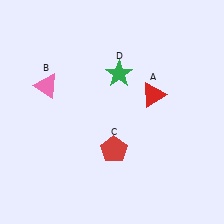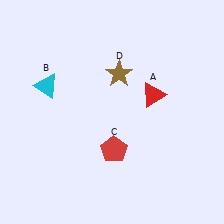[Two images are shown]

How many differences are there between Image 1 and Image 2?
There are 2 differences between the two images.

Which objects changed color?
B changed from pink to cyan. D changed from green to brown.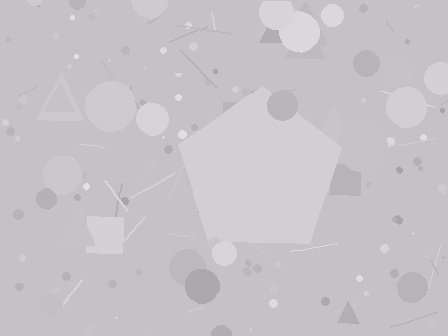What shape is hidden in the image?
A pentagon is hidden in the image.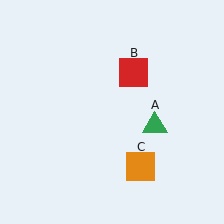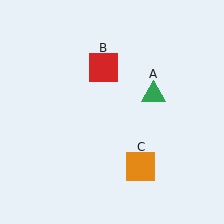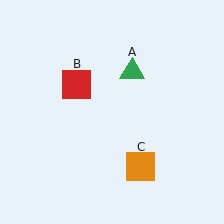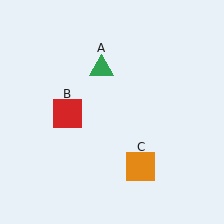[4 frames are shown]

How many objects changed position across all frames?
2 objects changed position: green triangle (object A), red square (object B).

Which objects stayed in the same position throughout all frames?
Orange square (object C) remained stationary.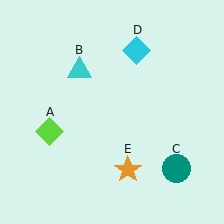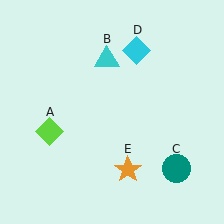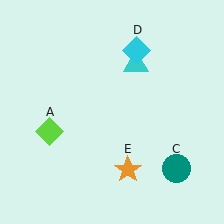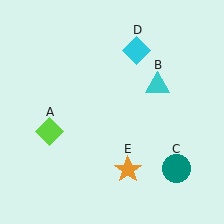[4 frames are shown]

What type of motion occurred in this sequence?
The cyan triangle (object B) rotated clockwise around the center of the scene.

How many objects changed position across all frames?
1 object changed position: cyan triangle (object B).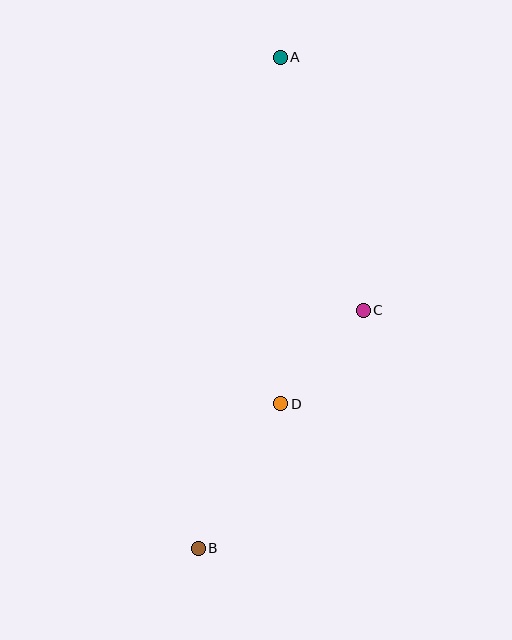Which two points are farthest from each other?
Points A and B are farthest from each other.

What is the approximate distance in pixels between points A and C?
The distance between A and C is approximately 266 pixels.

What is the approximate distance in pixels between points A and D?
The distance between A and D is approximately 346 pixels.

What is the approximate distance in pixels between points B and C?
The distance between B and C is approximately 290 pixels.